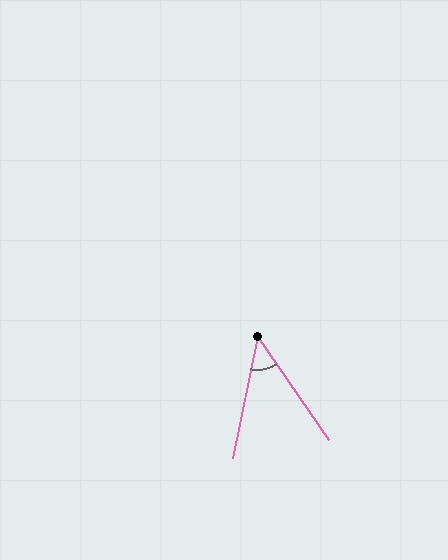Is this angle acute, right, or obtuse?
It is acute.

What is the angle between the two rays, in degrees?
Approximately 46 degrees.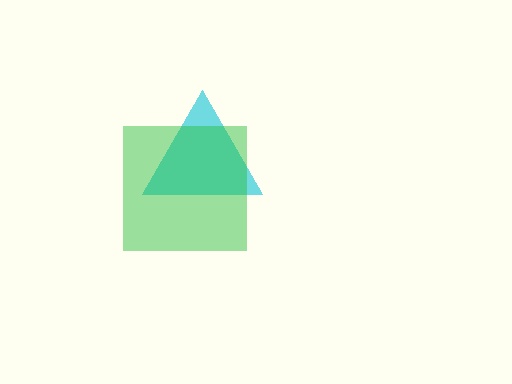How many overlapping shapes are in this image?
There are 2 overlapping shapes in the image.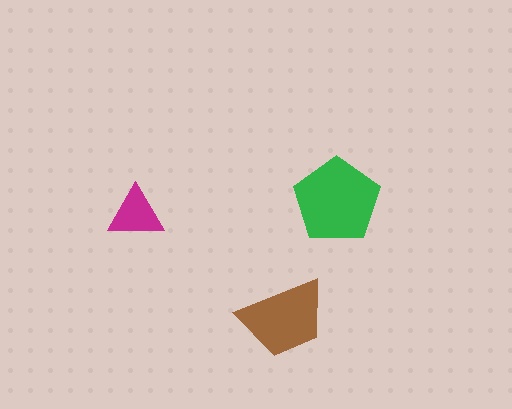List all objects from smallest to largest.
The magenta triangle, the brown trapezoid, the green pentagon.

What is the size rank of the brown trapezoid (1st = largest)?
2nd.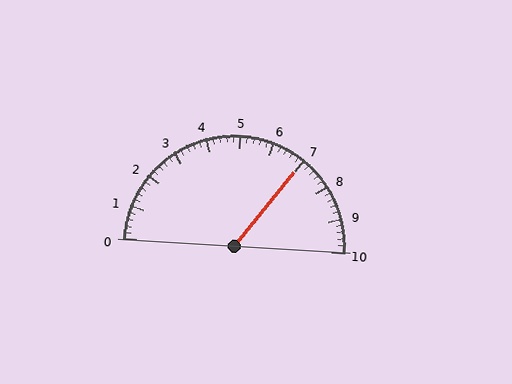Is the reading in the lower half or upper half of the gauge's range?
The reading is in the upper half of the range (0 to 10).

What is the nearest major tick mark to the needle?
The nearest major tick mark is 7.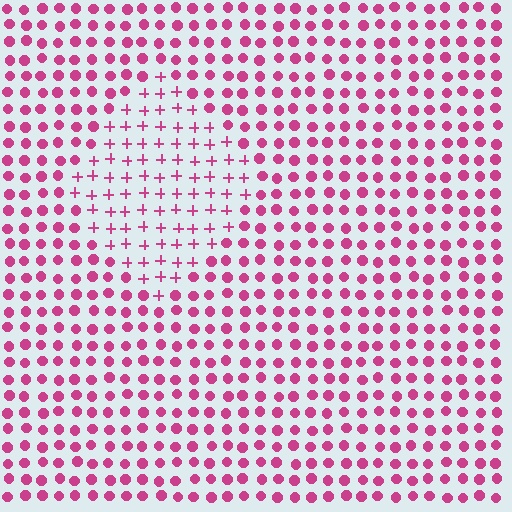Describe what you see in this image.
The image is filled with small magenta elements arranged in a uniform grid. A diamond-shaped region contains plus signs, while the surrounding area contains circles. The boundary is defined purely by the change in element shape.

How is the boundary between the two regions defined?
The boundary is defined by a change in element shape: plus signs inside vs. circles outside. All elements share the same color and spacing.